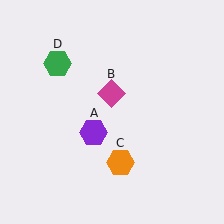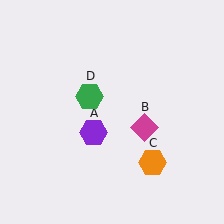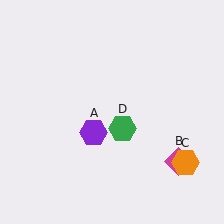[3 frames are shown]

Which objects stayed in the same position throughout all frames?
Purple hexagon (object A) remained stationary.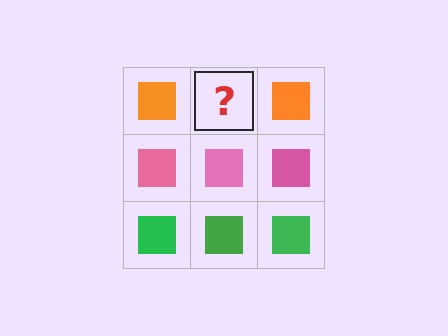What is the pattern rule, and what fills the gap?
The rule is that each row has a consistent color. The gap should be filled with an orange square.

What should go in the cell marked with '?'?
The missing cell should contain an orange square.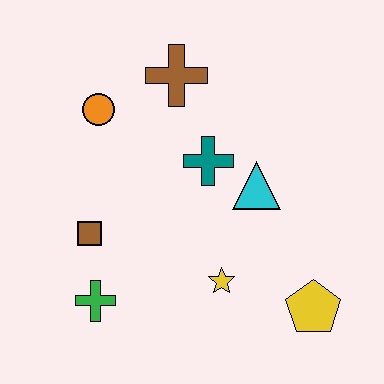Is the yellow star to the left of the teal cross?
No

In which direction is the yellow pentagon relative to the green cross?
The yellow pentagon is to the right of the green cross.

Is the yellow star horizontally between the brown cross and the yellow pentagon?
Yes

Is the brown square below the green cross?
No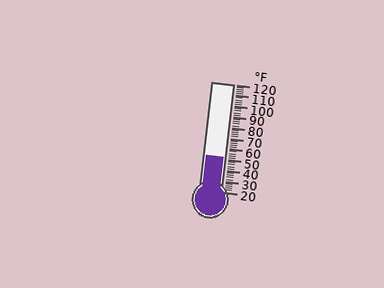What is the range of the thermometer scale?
The thermometer scale ranges from 20°F to 120°F.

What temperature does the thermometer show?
The thermometer shows approximately 52°F.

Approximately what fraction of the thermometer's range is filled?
The thermometer is filled to approximately 30% of its range.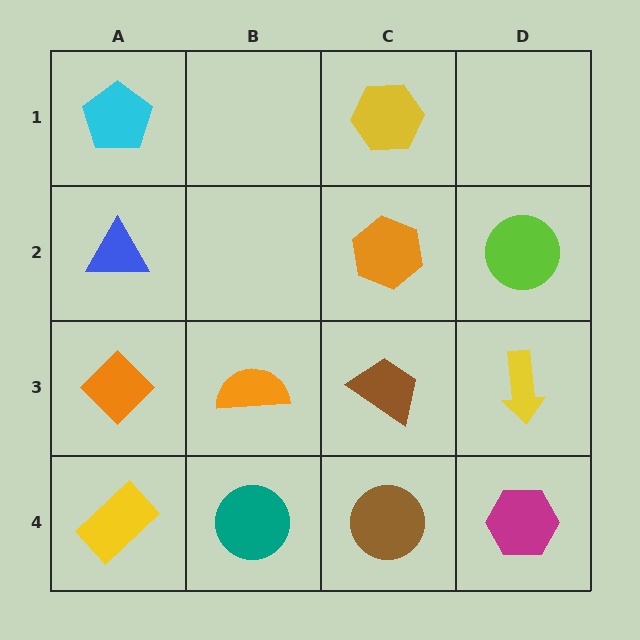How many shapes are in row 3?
4 shapes.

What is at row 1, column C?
A yellow hexagon.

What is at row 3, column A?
An orange diamond.